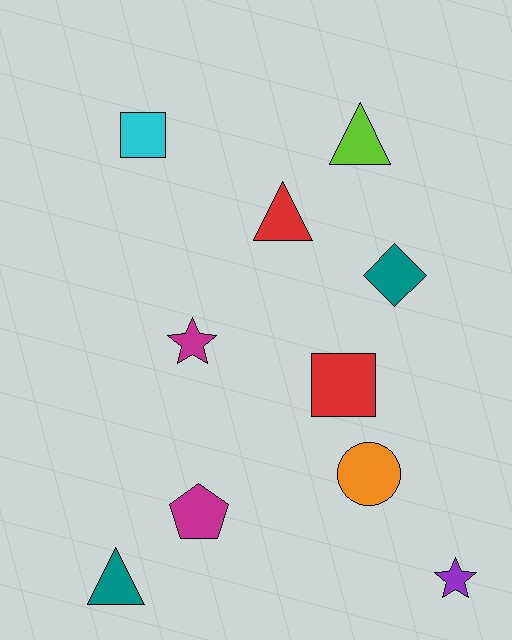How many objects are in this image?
There are 10 objects.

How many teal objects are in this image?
There are 2 teal objects.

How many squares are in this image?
There are 2 squares.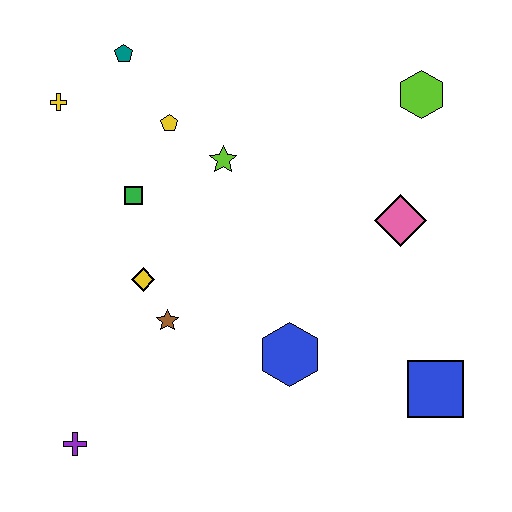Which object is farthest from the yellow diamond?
The lime hexagon is farthest from the yellow diamond.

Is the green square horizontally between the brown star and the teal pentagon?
Yes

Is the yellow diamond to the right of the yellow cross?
Yes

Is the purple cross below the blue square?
Yes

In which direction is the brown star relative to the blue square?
The brown star is to the left of the blue square.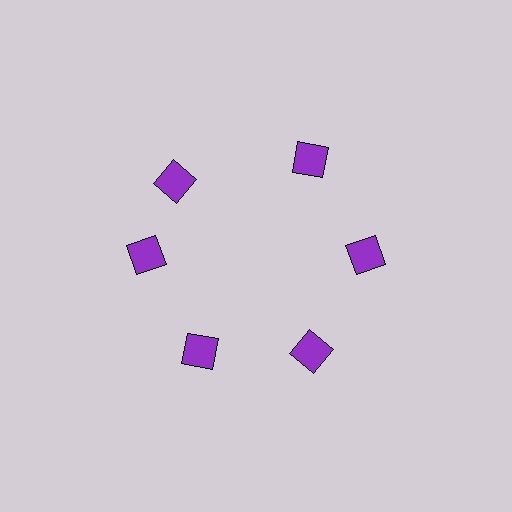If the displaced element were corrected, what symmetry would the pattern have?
It would have 6-fold rotational symmetry — the pattern would map onto itself every 60 degrees.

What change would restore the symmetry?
The symmetry would be restored by rotating it back into even spacing with its neighbors so that all 6 squares sit at equal angles and equal distance from the center.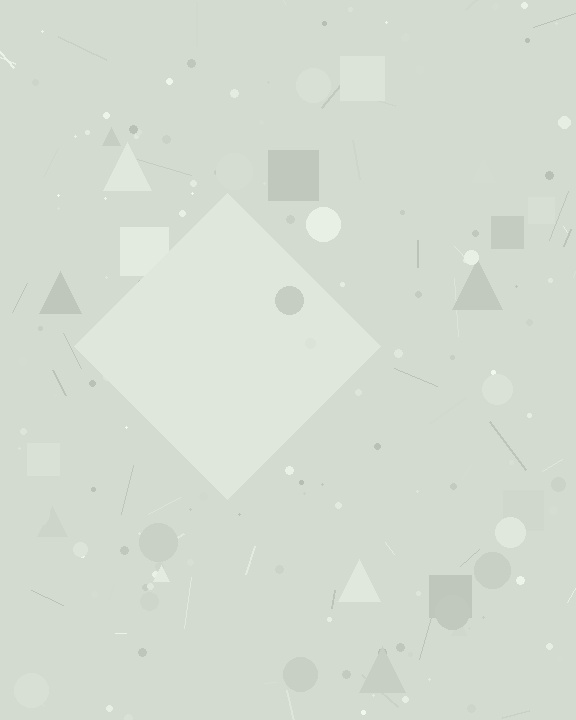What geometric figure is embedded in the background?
A diamond is embedded in the background.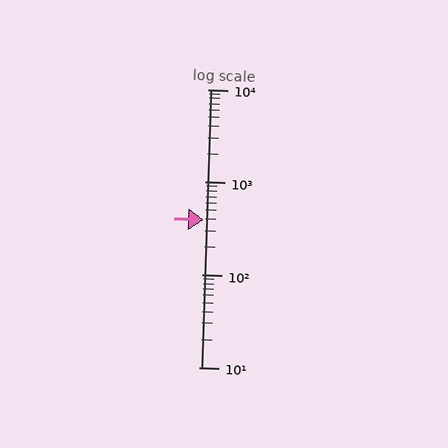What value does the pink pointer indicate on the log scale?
The pointer indicates approximately 390.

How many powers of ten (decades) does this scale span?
The scale spans 3 decades, from 10 to 10000.